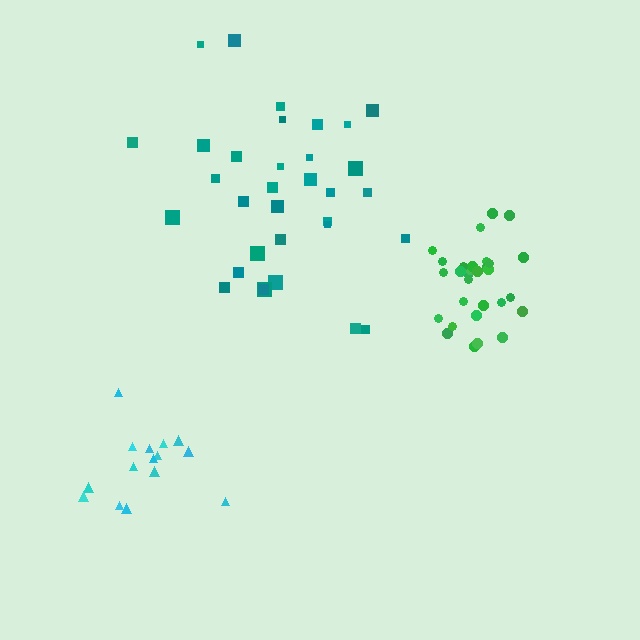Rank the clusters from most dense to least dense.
green, cyan, teal.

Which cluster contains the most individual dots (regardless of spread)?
Teal (33).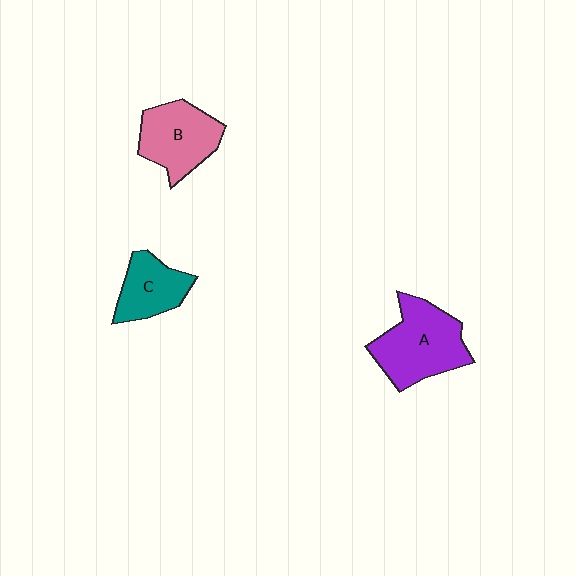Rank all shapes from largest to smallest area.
From largest to smallest: A (purple), B (pink), C (teal).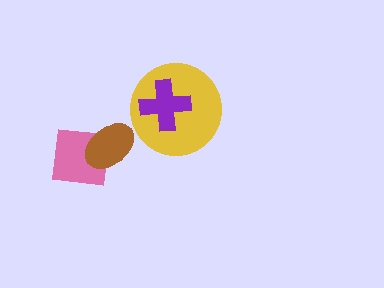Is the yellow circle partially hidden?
Yes, it is partially covered by another shape.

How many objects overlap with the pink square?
1 object overlaps with the pink square.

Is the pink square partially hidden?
Yes, it is partially covered by another shape.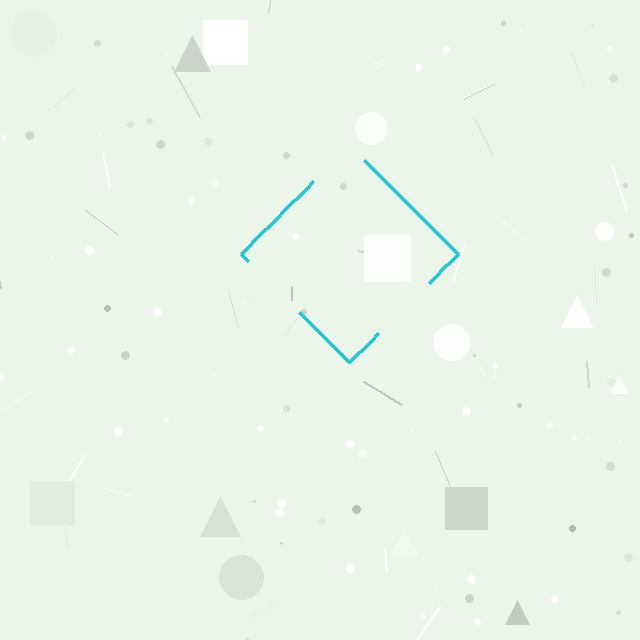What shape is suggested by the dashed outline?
The dashed outline suggests a diamond.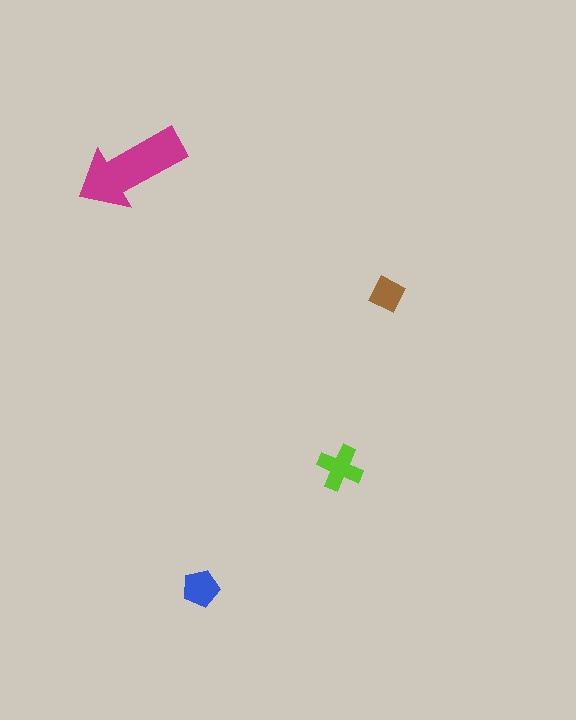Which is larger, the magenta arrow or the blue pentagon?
The magenta arrow.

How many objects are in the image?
There are 4 objects in the image.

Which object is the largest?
The magenta arrow.